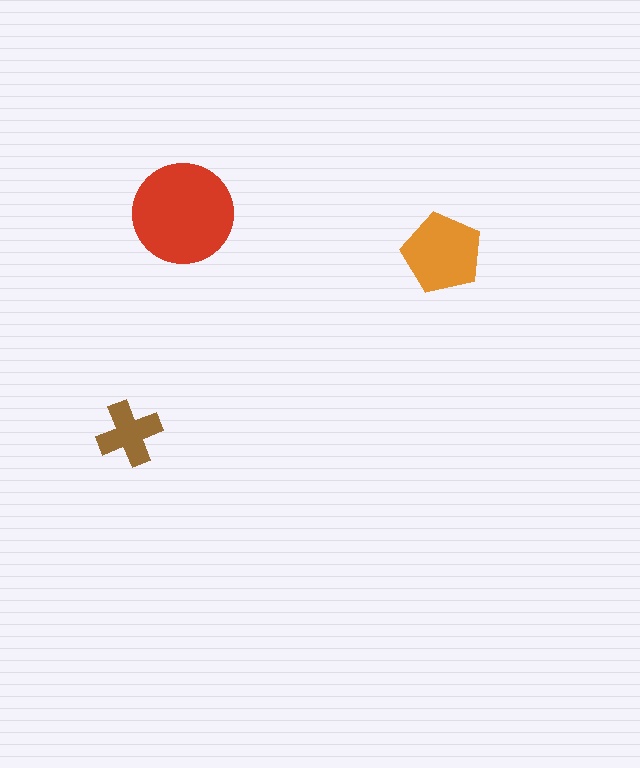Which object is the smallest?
The brown cross.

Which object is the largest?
The red circle.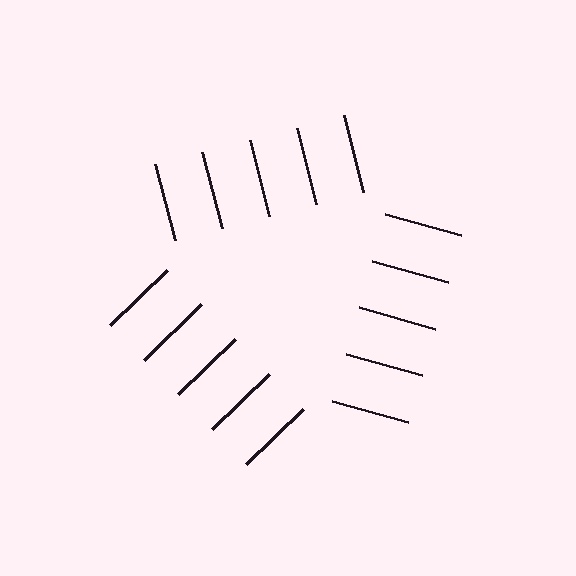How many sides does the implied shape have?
3 sides — the line-ends trace a triangle.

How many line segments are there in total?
15 — 5 along each of the 3 edges.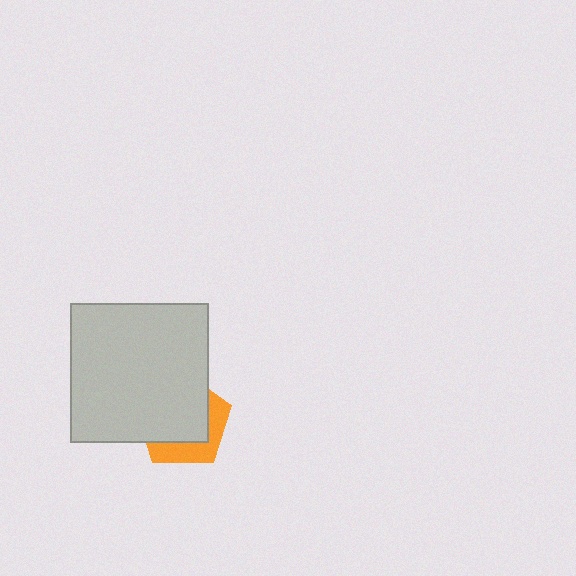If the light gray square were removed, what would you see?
You would see the complete orange pentagon.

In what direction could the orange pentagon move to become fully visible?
The orange pentagon could move toward the lower-right. That would shift it out from behind the light gray square entirely.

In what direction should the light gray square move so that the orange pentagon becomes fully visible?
The light gray square should move toward the upper-left. That is the shortest direction to clear the overlap and leave the orange pentagon fully visible.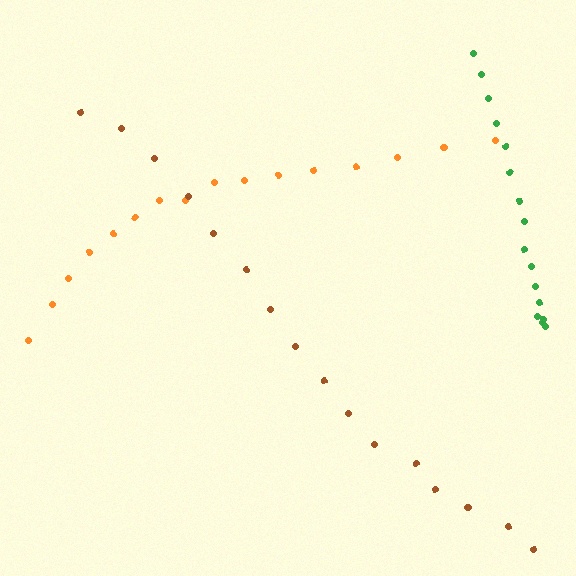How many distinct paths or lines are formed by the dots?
There are 3 distinct paths.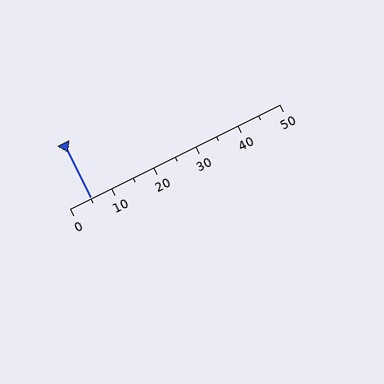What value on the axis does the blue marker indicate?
The marker indicates approximately 5.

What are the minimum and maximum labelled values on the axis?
The axis runs from 0 to 50.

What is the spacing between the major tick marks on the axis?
The major ticks are spaced 10 apart.